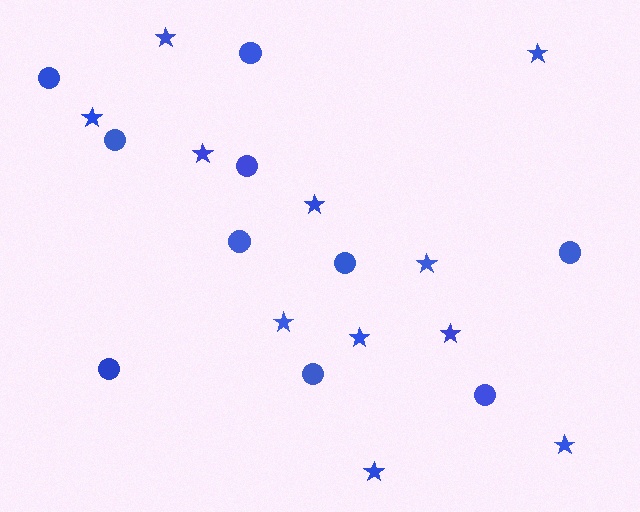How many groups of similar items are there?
There are 2 groups: one group of circles (10) and one group of stars (11).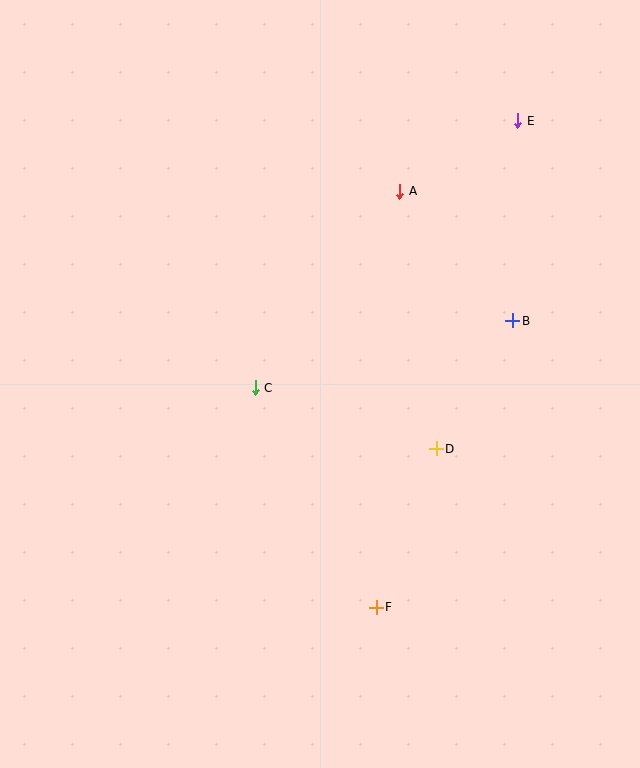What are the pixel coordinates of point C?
Point C is at (255, 388).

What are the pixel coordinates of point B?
Point B is at (513, 321).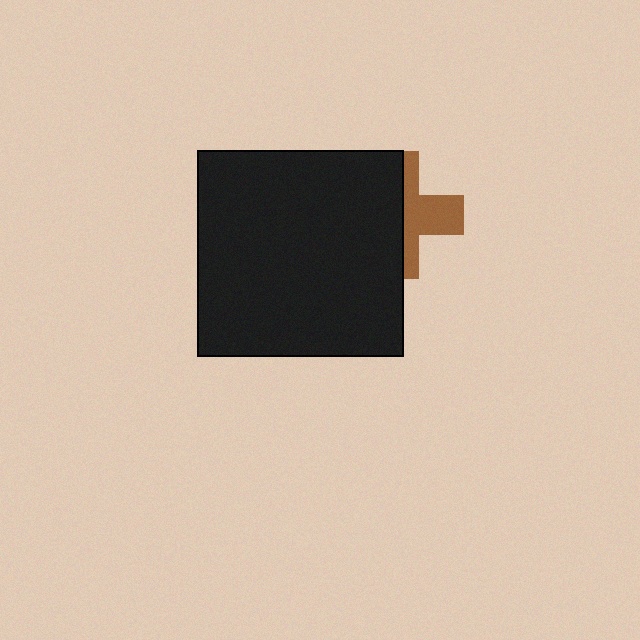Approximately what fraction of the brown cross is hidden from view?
Roughly 56% of the brown cross is hidden behind the black square.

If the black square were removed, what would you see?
You would see the complete brown cross.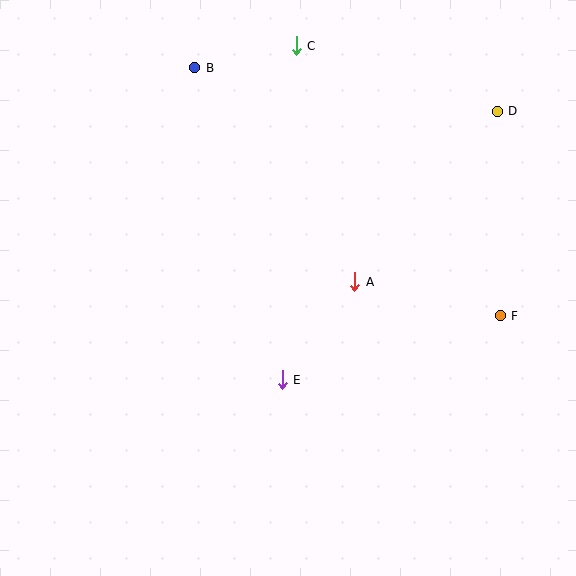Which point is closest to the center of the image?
Point A at (355, 282) is closest to the center.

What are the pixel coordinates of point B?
Point B is at (195, 68).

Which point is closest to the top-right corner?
Point D is closest to the top-right corner.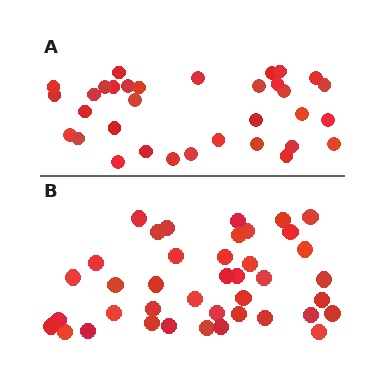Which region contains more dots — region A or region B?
Region B (the bottom region) has more dots.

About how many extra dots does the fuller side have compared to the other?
Region B has roughly 8 or so more dots than region A.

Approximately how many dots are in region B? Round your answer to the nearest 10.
About 40 dots.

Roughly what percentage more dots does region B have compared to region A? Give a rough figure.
About 20% more.